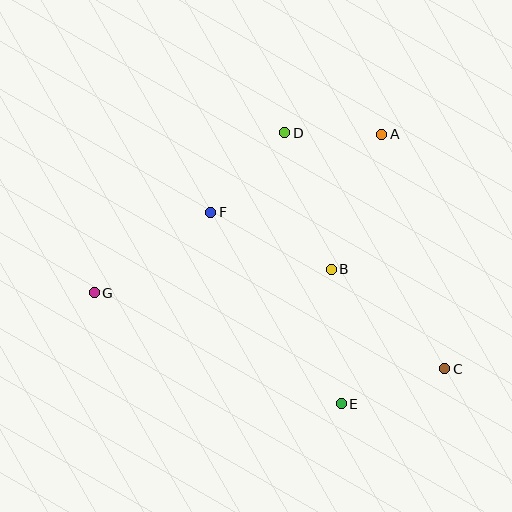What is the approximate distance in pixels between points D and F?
The distance between D and F is approximately 109 pixels.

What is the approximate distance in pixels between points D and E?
The distance between D and E is approximately 277 pixels.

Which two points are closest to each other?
Points A and D are closest to each other.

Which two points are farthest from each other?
Points C and G are farthest from each other.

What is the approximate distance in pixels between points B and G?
The distance between B and G is approximately 238 pixels.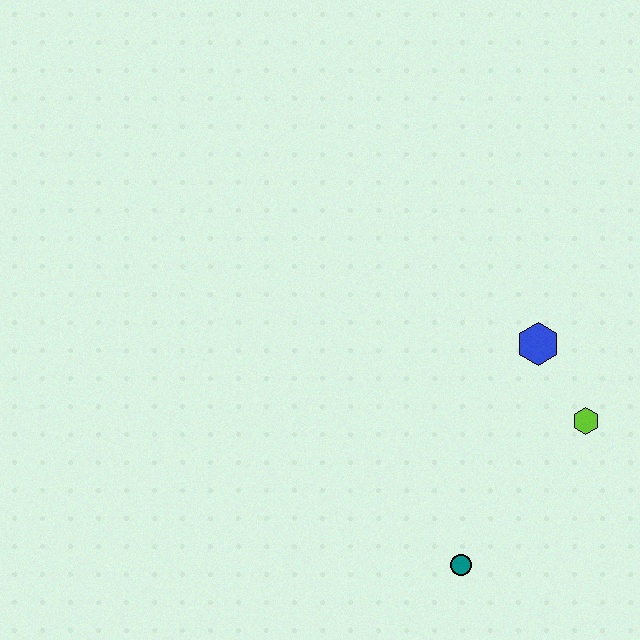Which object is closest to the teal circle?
The lime hexagon is closest to the teal circle.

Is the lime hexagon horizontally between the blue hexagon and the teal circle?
No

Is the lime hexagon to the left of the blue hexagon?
No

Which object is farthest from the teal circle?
The blue hexagon is farthest from the teal circle.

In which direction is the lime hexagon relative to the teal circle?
The lime hexagon is above the teal circle.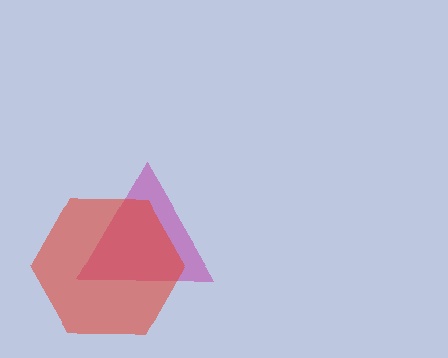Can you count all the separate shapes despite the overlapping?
Yes, there are 2 separate shapes.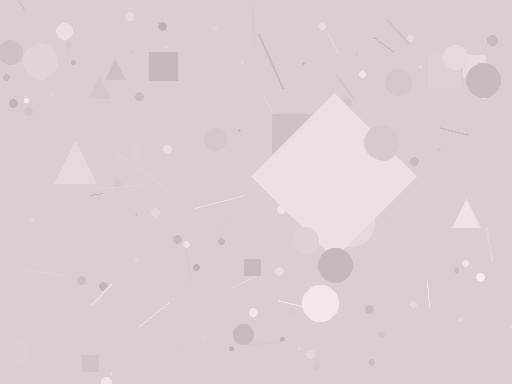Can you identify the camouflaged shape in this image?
The camouflaged shape is a diamond.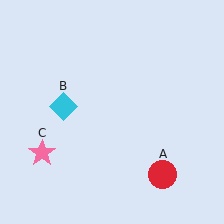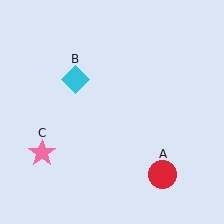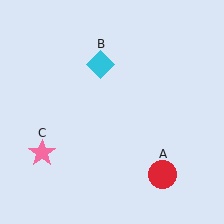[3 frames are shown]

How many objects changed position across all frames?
1 object changed position: cyan diamond (object B).